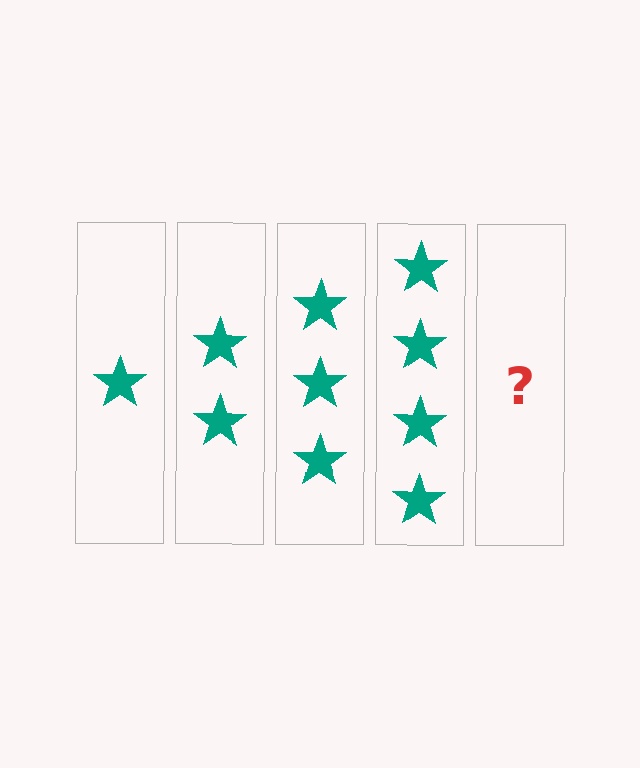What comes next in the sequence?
The next element should be 5 stars.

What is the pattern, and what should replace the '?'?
The pattern is that each step adds one more star. The '?' should be 5 stars.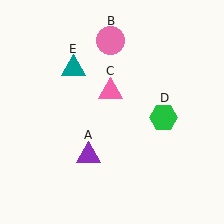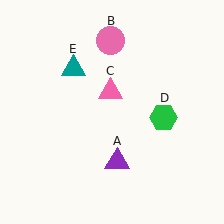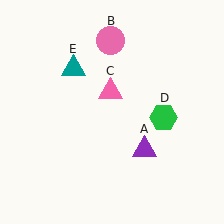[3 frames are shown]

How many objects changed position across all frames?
1 object changed position: purple triangle (object A).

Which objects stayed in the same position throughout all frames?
Pink circle (object B) and pink triangle (object C) and green hexagon (object D) and teal triangle (object E) remained stationary.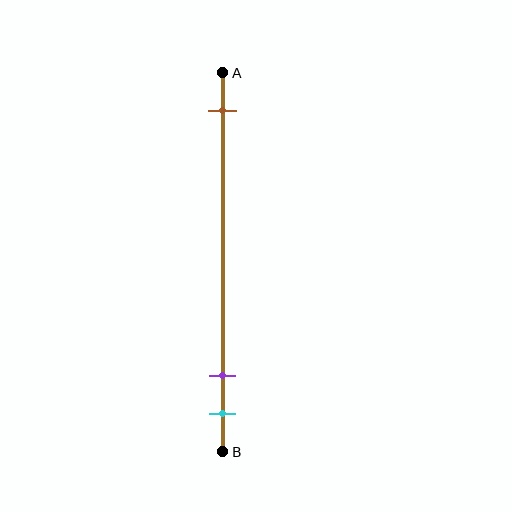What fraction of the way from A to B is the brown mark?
The brown mark is approximately 10% (0.1) of the way from A to B.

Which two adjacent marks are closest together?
The purple and cyan marks are the closest adjacent pair.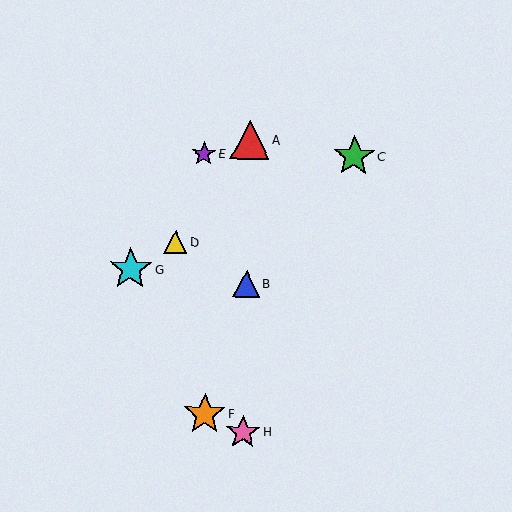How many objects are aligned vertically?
3 objects (A, B, H) are aligned vertically.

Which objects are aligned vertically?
Objects A, B, H are aligned vertically.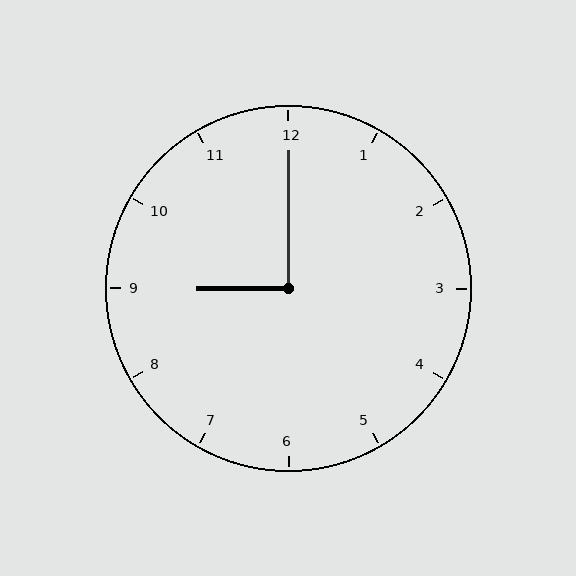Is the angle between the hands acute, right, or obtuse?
It is right.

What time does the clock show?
9:00.